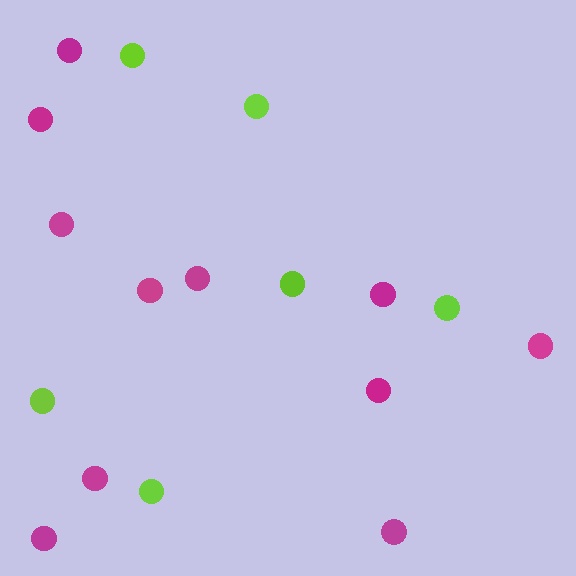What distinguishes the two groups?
There are 2 groups: one group of magenta circles (11) and one group of lime circles (6).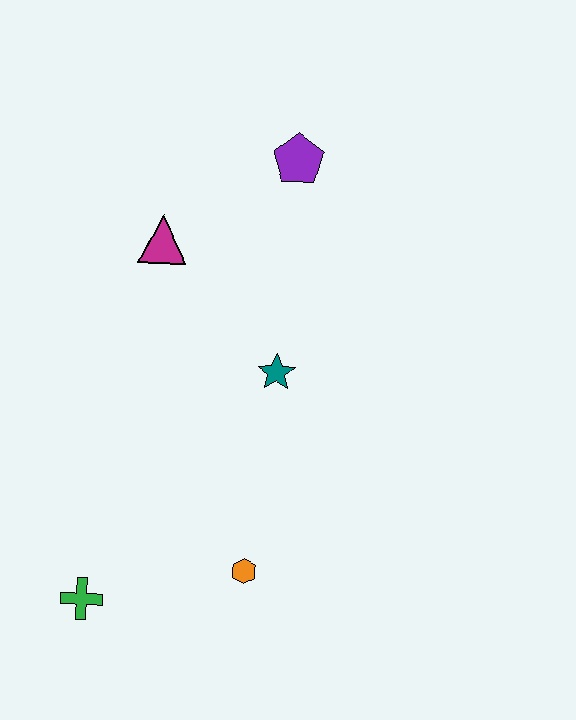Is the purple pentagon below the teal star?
No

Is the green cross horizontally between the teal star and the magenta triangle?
No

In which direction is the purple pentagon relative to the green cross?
The purple pentagon is above the green cross.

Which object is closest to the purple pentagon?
The magenta triangle is closest to the purple pentagon.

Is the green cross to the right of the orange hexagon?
No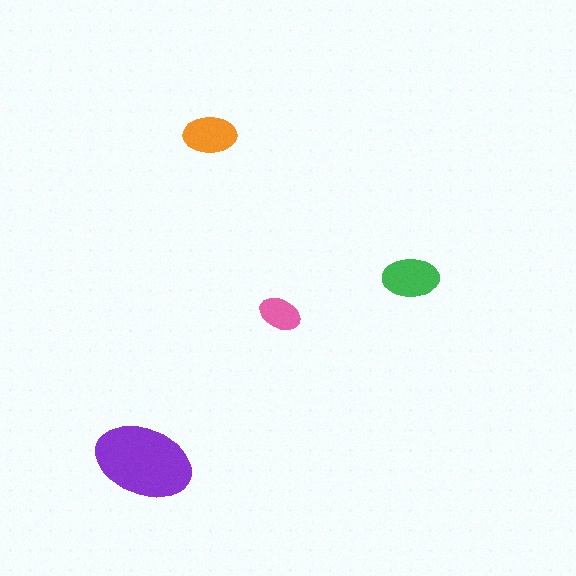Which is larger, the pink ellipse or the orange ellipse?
The orange one.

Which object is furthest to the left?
The purple ellipse is leftmost.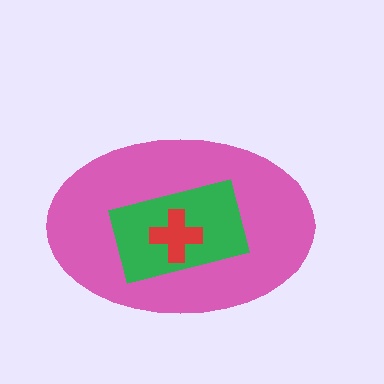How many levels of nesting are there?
3.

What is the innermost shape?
The red cross.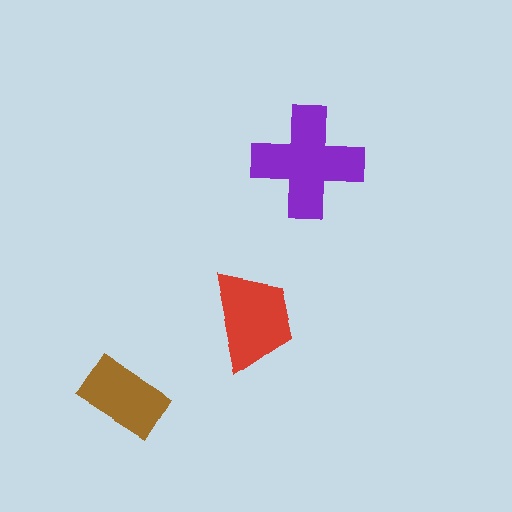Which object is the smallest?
The brown rectangle.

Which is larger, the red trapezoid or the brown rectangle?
The red trapezoid.